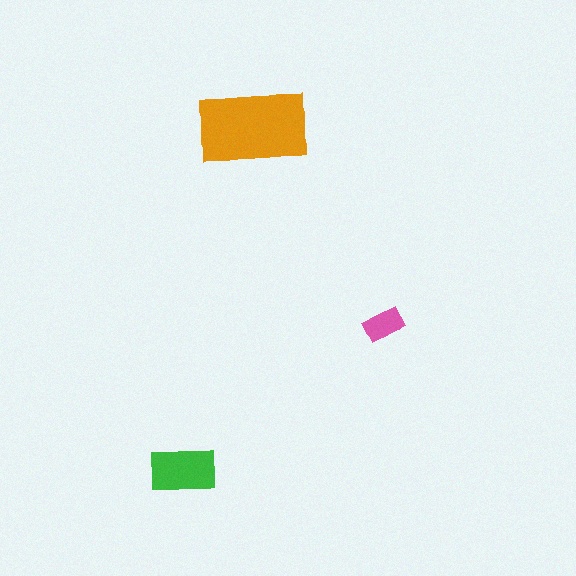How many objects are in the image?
There are 3 objects in the image.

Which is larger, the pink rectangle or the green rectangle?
The green one.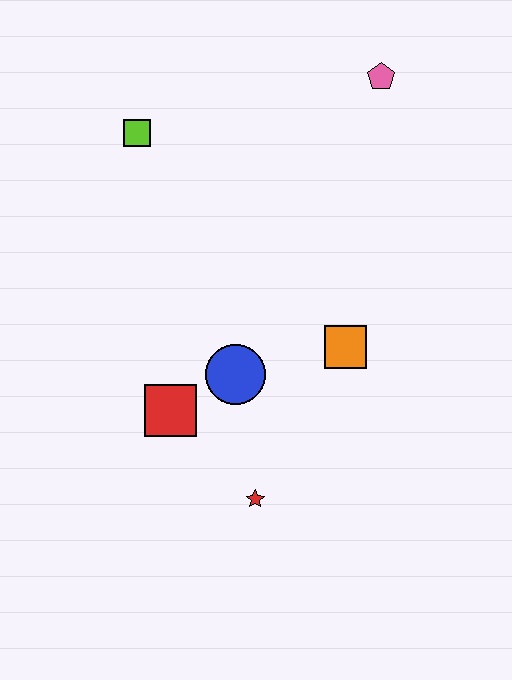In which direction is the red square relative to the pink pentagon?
The red square is below the pink pentagon.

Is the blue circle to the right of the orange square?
No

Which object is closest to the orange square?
The blue circle is closest to the orange square.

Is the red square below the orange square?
Yes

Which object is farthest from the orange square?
The lime square is farthest from the orange square.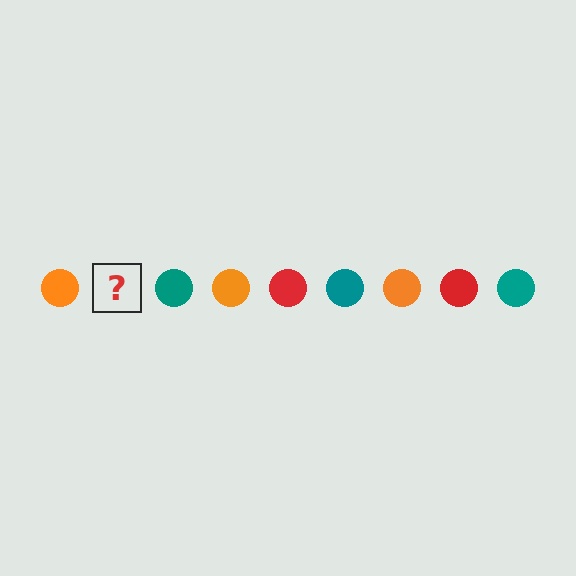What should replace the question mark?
The question mark should be replaced with a red circle.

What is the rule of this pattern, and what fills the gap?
The rule is that the pattern cycles through orange, red, teal circles. The gap should be filled with a red circle.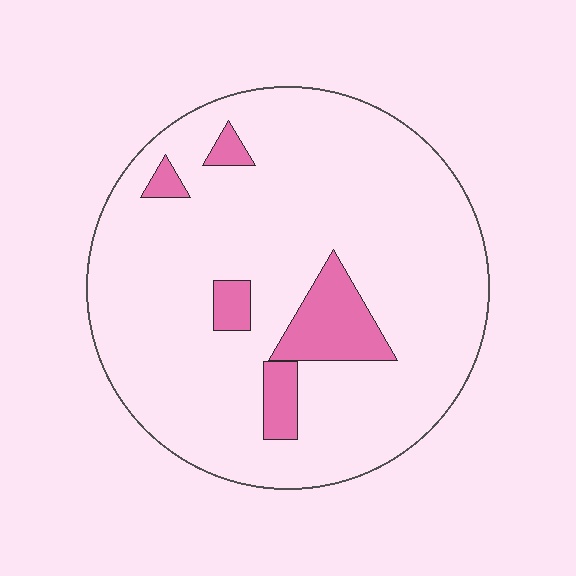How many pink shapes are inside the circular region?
5.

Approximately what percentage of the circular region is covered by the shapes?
Approximately 10%.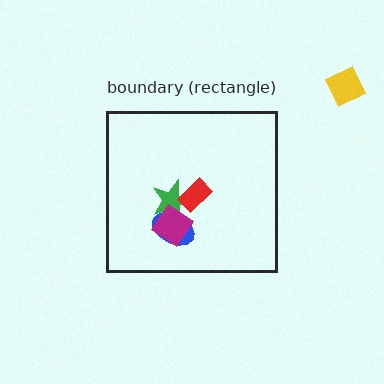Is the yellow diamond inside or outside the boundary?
Outside.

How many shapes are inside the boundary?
4 inside, 1 outside.